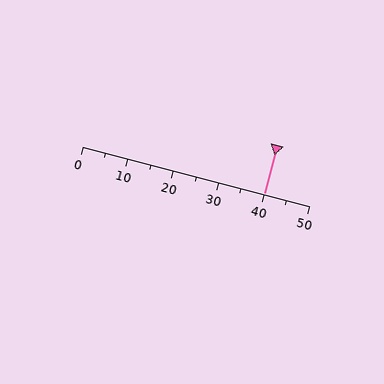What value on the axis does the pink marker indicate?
The marker indicates approximately 40.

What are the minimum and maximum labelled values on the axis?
The axis runs from 0 to 50.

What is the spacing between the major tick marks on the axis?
The major ticks are spaced 10 apart.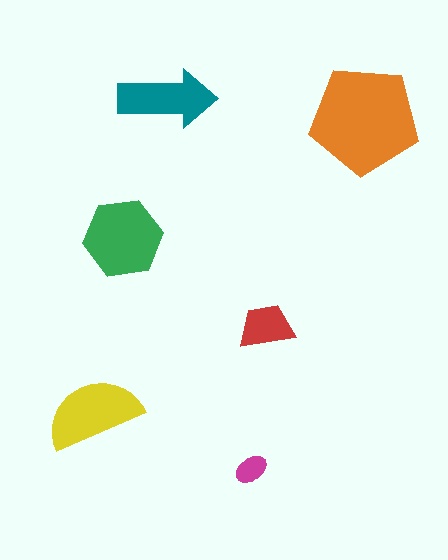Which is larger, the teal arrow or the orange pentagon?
The orange pentagon.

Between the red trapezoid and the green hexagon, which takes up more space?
The green hexagon.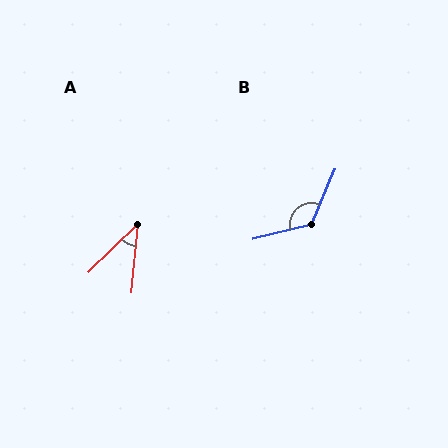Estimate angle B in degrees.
Approximately 127 degrees.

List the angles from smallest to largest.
A (40°), B (127°).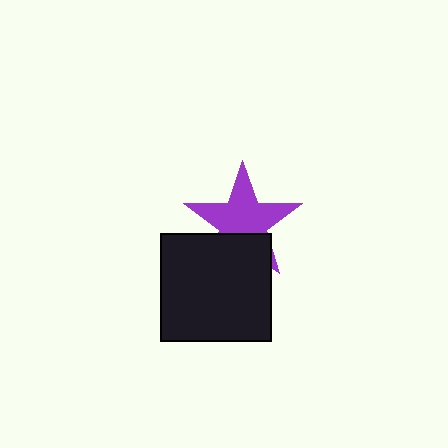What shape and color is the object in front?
The object in front is a black rectangle.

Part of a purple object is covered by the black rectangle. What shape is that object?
It is a star.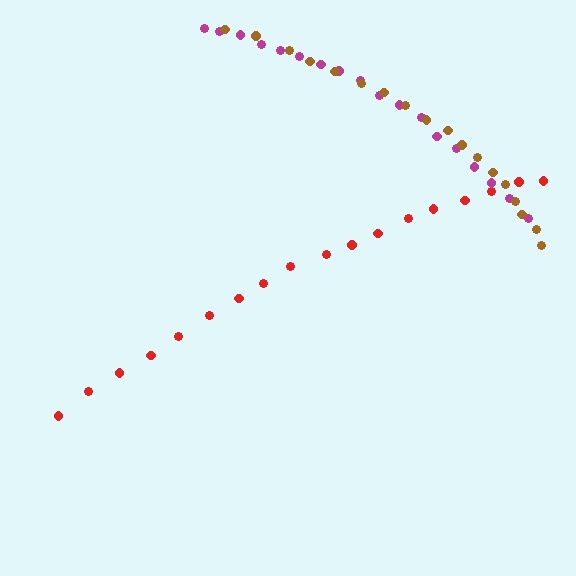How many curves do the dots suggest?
There are 3 distinct paths.